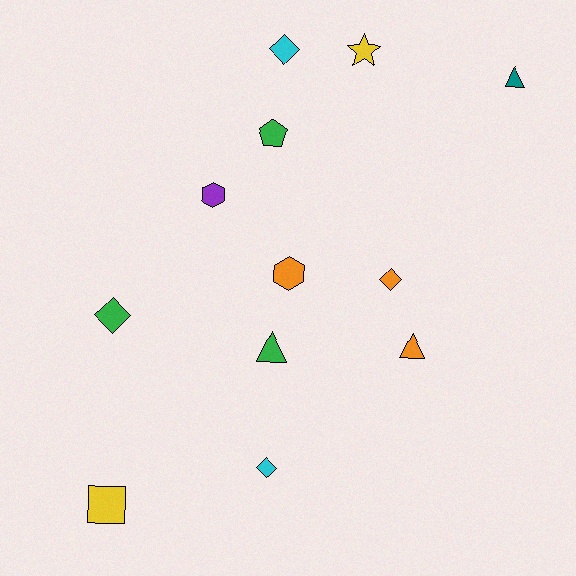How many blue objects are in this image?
There are no blue objects.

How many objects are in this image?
There are 12 objects.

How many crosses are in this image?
There are no crosses.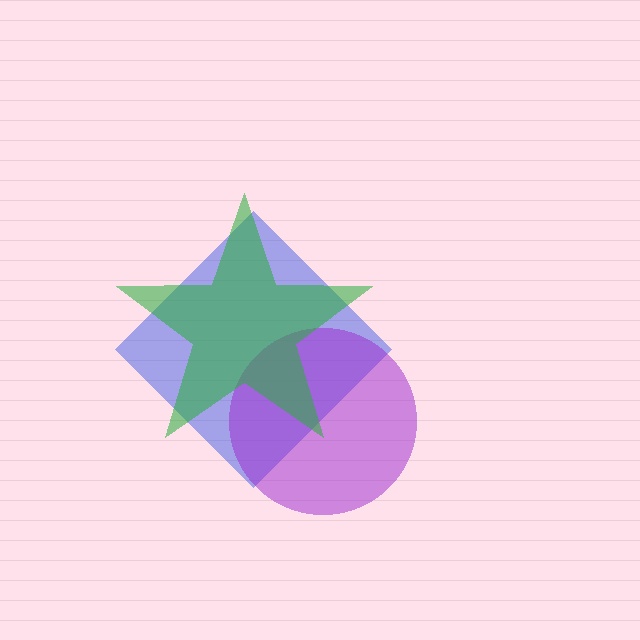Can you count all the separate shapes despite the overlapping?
Yes, there are 3 separate shapes.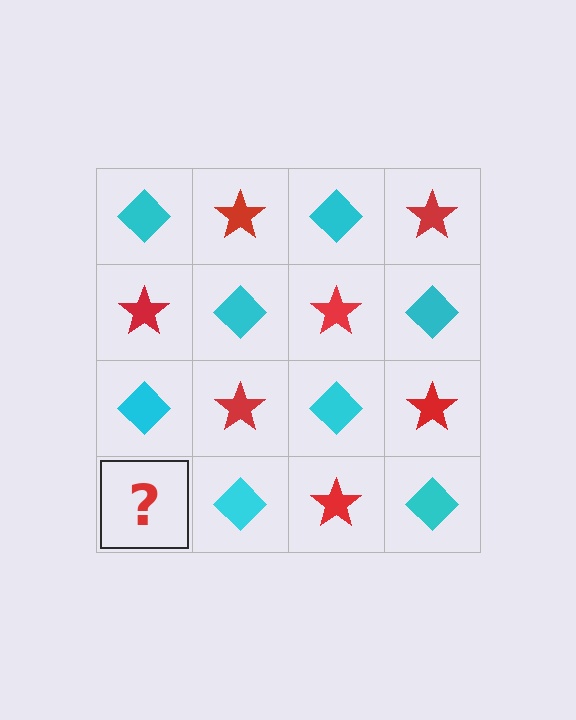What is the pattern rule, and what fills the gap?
The rule is that it alternates cyan diamond and red star in a checkerboard pattern. The gap should be filled with a red star.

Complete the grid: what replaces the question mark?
The question mark should be replaced with a red star.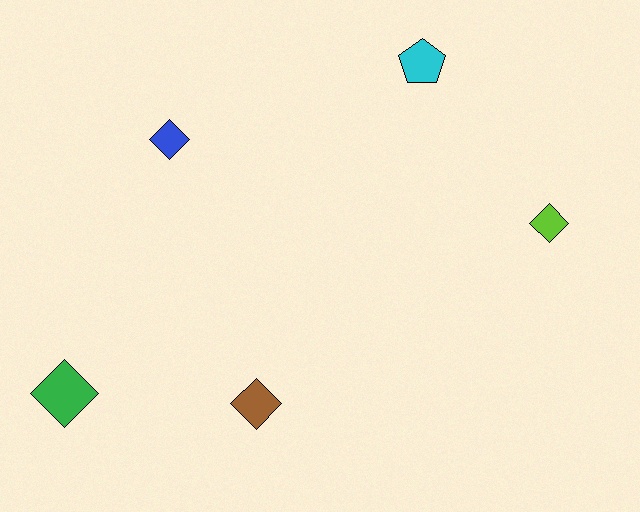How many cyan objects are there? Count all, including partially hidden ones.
There is 1 cyan object.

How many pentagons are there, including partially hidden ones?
There is 1 pentagon.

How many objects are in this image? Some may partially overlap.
There are 5 objects.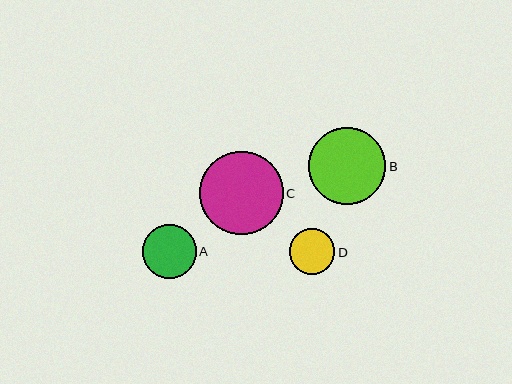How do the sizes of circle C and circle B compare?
Circle C and circle B are approximately the same size.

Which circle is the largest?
Circle C is the largest with a size of approximately 83 pixels.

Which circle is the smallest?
Circle D is the smallest with a size of approximately 45 pixels.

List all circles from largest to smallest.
From largest to smallest: C, B, A, D.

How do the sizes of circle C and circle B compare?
Circle C and circle B are approximately the same size.